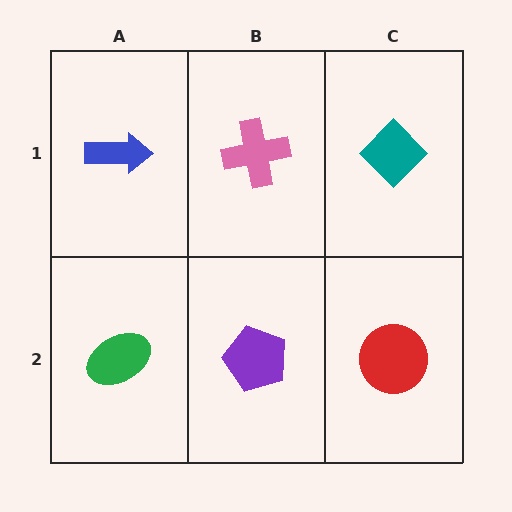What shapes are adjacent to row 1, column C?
A red circle (row 2, column C), a pink cross (row 1, column B).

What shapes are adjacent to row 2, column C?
A teal diamond (row 1, column C), a purple pentagon (row 2, column B).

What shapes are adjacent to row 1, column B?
A purple pentagon (row 2, column B), a blue arrow (row 1, column A), a teal diamond (row 1, column C).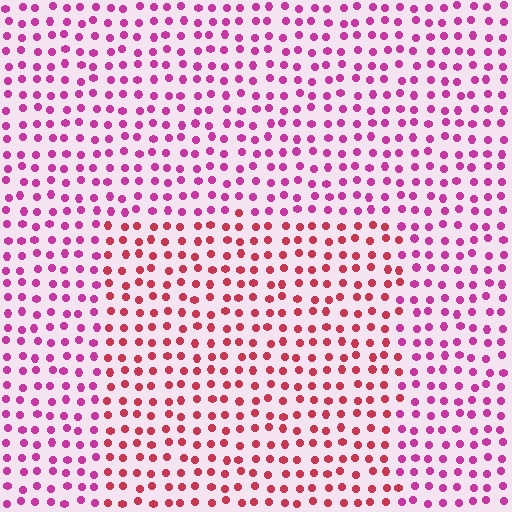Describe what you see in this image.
The image is filled with small magenta elements in a uniform arrangement. A rectangle-shaped region is visible where the elements are tinted to a slightly different hue, forming a subtle color boundary.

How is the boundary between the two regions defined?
The boundary is defined purely by a slight shift in hue (about 33 degrees). Spacing, size, and orientation are identical on both sides.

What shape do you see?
I see a rectangle.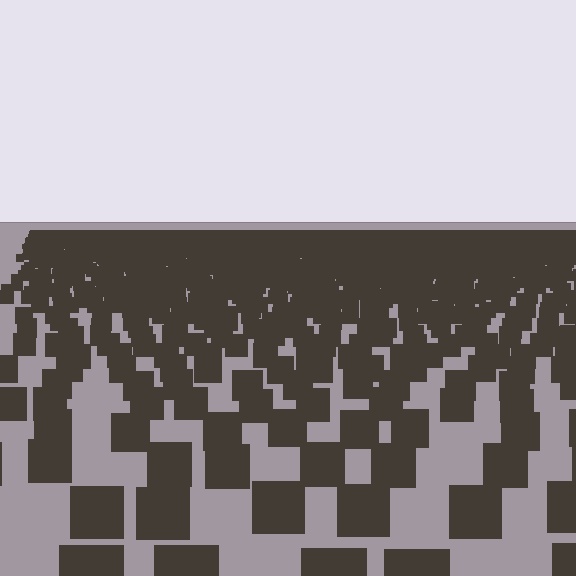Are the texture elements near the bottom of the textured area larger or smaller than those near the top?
Larger. Near the bottom, elements are closer to the viewer and appear at a bigger on-screen size.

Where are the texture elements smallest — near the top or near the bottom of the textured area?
Near the top.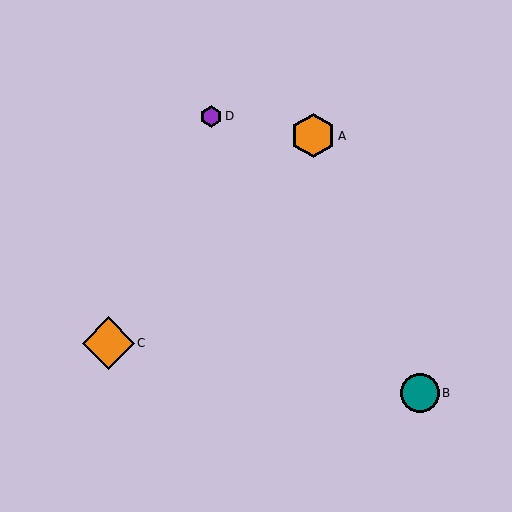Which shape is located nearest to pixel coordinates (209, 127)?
The purple hexagon (labeled D) at (211, 117) is nearest to that location.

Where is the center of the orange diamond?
The center of the orange diamond is at (108, 343).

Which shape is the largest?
The orange diamond (labeled C) is the largest.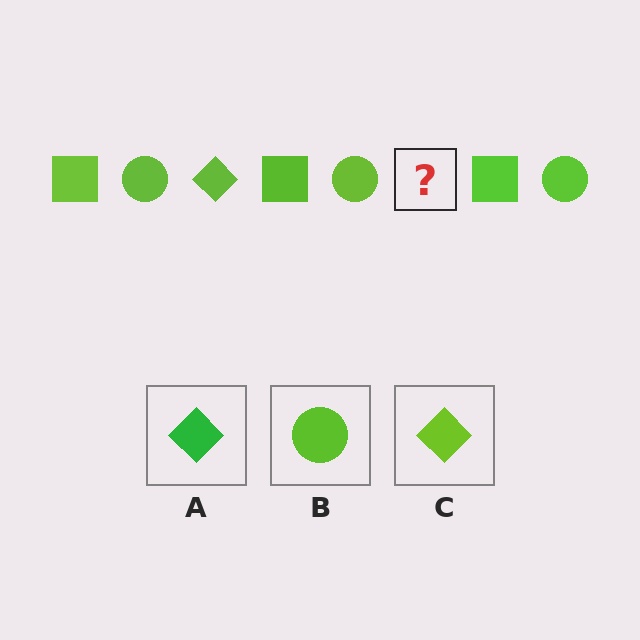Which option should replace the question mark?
Option C.